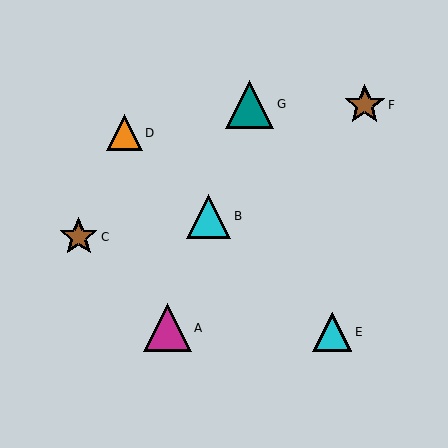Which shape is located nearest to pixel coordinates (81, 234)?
The brown star (labeled C) at (79, 237) is nearest to that location.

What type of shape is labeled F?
Shape F is a brown star.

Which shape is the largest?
The magenta triangle (labeled A) is the largest.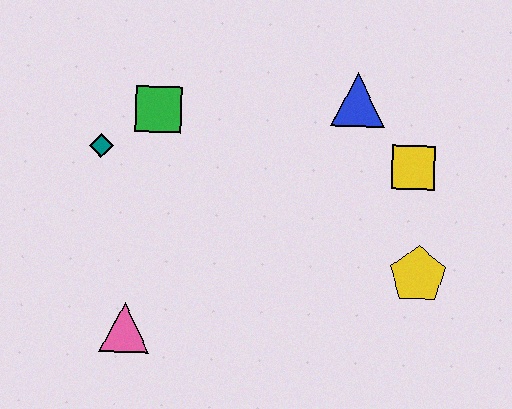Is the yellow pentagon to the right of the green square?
Yes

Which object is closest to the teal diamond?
The green square is closest to the teal diamond.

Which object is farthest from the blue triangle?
The pink triangle is farthest from the blue triangle.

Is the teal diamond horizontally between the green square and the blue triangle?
No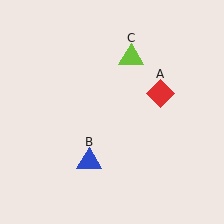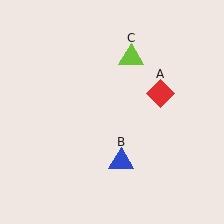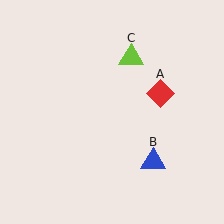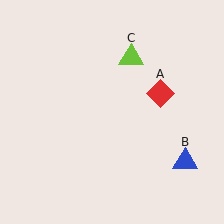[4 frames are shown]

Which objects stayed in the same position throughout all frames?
Red diamond (object A) and lime triangle (object C) remained stationary.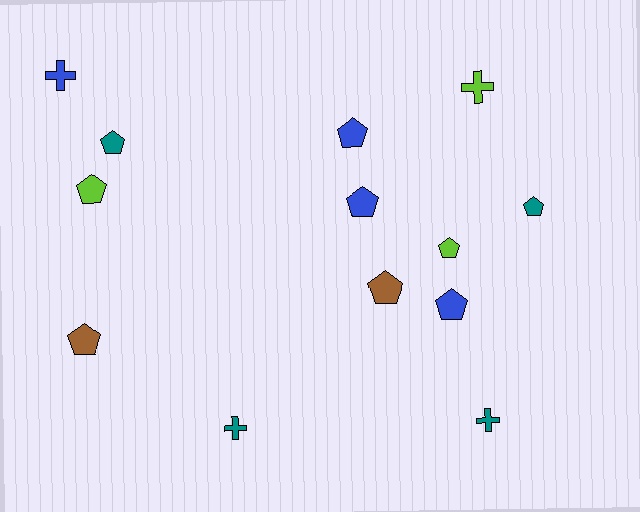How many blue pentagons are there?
There are 3 blue pentagons.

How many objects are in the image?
There are 13 objects.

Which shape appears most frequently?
Pentagon, with 9 objects.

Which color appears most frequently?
Blue, with 4 objects.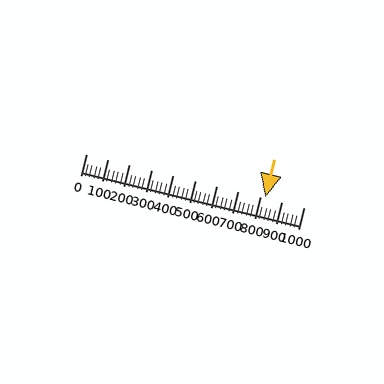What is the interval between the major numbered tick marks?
The major tick marks are spaced 100 units apart.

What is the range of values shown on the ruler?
The ruler shows values from 0 to 1000.